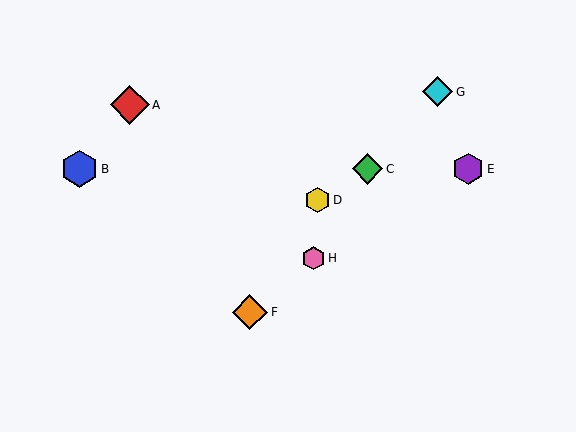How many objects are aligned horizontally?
3 objects (B, C, E) are aligned horizontally.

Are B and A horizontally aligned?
No, B is at y≈169 and A is at y≈105.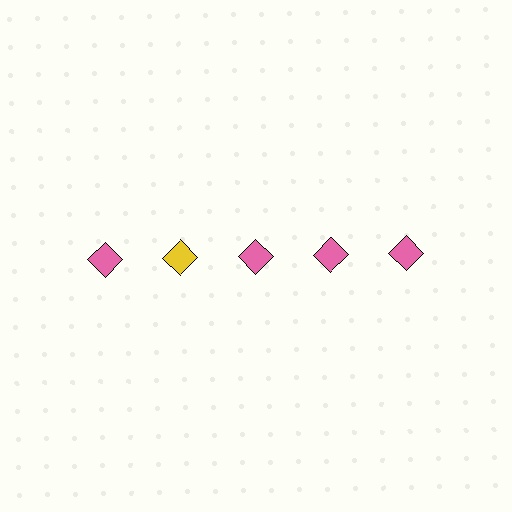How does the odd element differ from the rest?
It has a different color: yellow instead of pink.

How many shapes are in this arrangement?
There are 5 shapes arranged in a grid pattern.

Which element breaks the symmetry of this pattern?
The yellow diamond in the top row, second from left column breaks the symmetry. All other shapes are pink diamonds.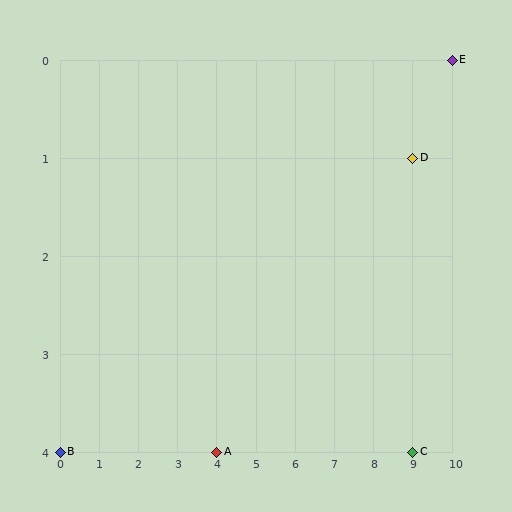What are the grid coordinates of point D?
Point D is at grid coordinates (9, 1).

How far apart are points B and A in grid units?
Points B and A are 4 columns apart.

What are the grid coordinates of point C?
Point C is at grid coordinates (9, 4).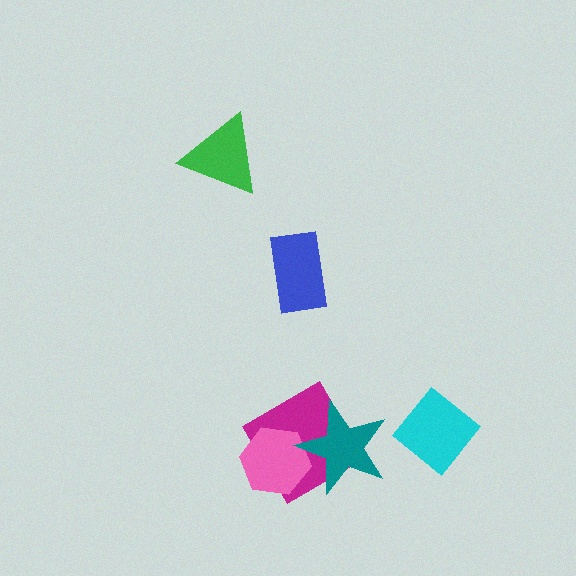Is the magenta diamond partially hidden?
Yes, it is partially covered by another shape.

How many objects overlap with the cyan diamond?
0 objects overlap with the cyan diamond.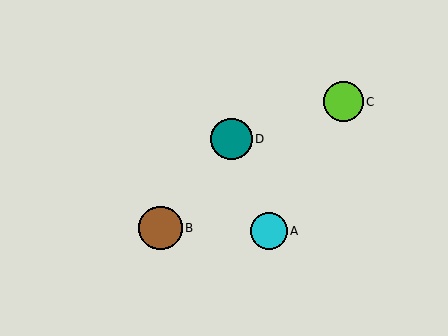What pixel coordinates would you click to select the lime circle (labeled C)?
Click at (343, 102) to select the lime circle C.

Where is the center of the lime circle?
The center of the lime circle is at (343, 102).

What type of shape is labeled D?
Shape D is a teal circle.